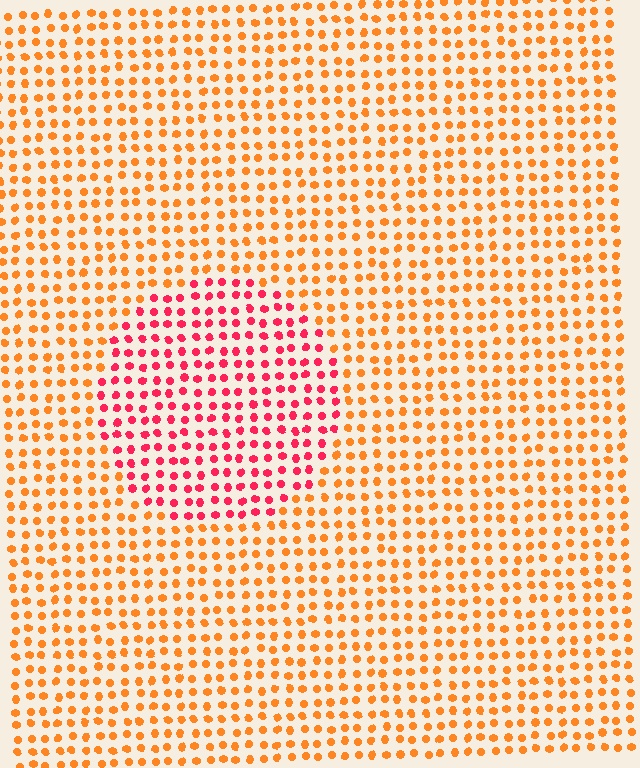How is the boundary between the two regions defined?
The boundary is defined purely by a slight shift in hue (about 42 degrees). Spacing, size, and orientation are identical on both sides.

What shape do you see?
I see a circle.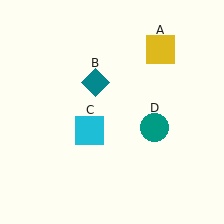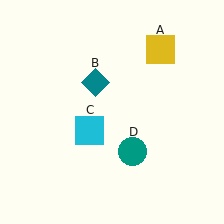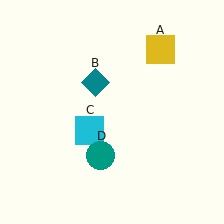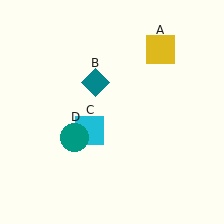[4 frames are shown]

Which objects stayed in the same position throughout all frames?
Yellow square (object A) and teal diamond (object B) and cyan square (object C) remained stationary.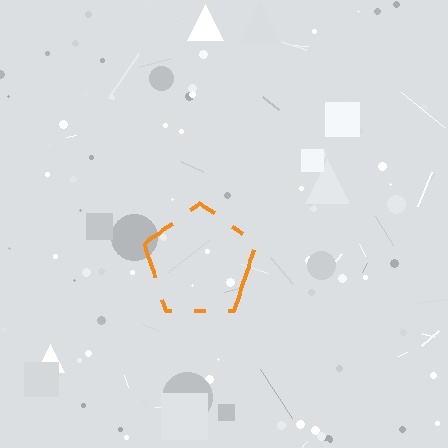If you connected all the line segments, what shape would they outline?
They would outline a pentagon.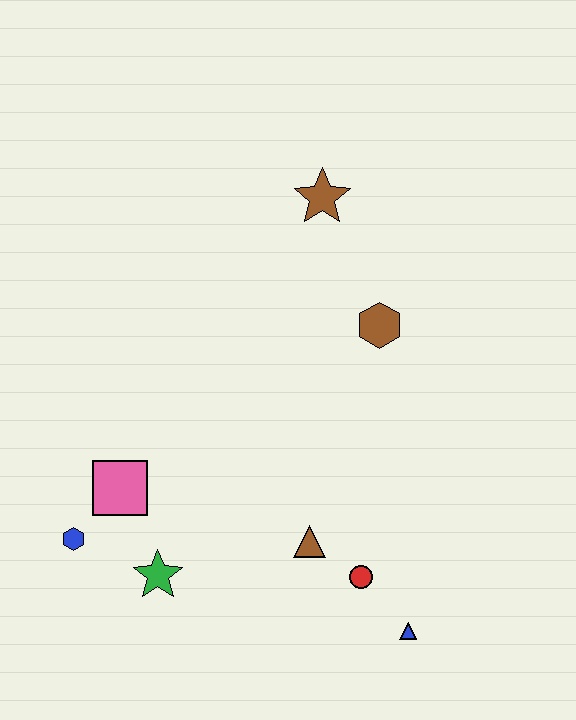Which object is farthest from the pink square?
The brown star is farthest from the pink square.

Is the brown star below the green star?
No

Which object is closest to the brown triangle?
The red circle is closest to the brown triangle.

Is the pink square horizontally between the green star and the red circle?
No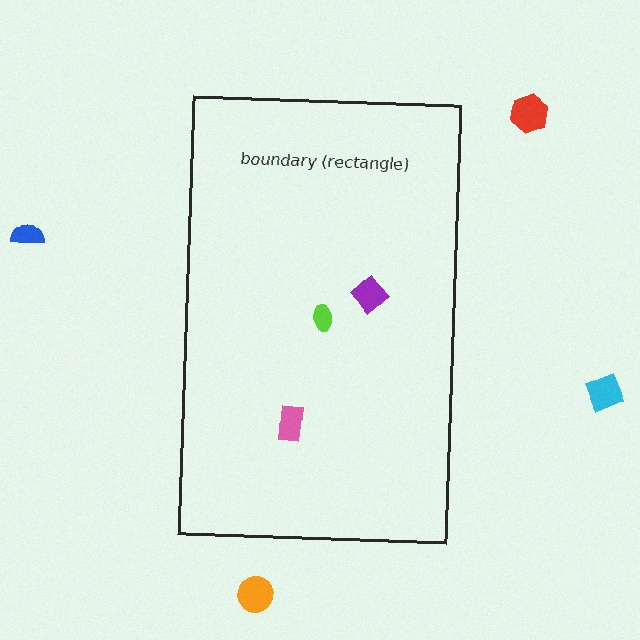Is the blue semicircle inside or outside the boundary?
Outside.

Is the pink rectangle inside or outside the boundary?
Inside.